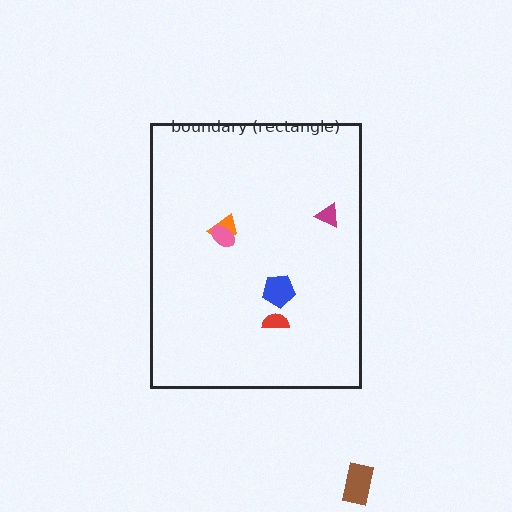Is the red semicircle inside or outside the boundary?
Inside.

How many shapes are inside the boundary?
5 inside, 1 outside.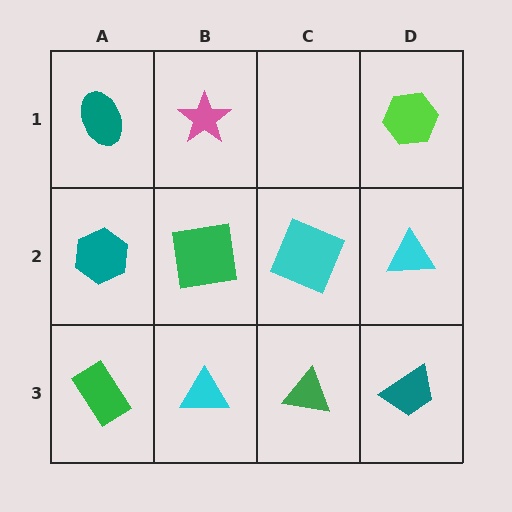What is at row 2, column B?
A green square.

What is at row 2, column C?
A cyan square.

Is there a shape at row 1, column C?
No, that cell is empty.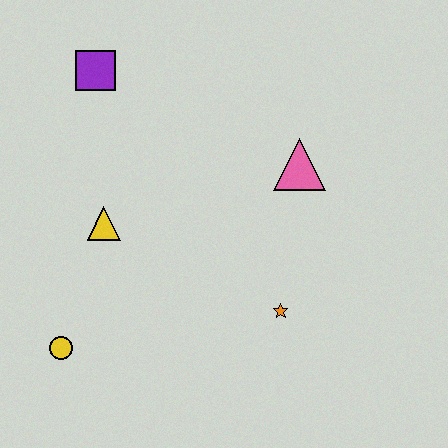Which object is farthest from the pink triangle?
The yellow circle is farthest from the pink triangle.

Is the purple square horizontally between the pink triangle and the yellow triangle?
No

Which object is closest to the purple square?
The yellow triangle is closest to the purple square.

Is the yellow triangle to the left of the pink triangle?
Yes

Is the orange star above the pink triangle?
No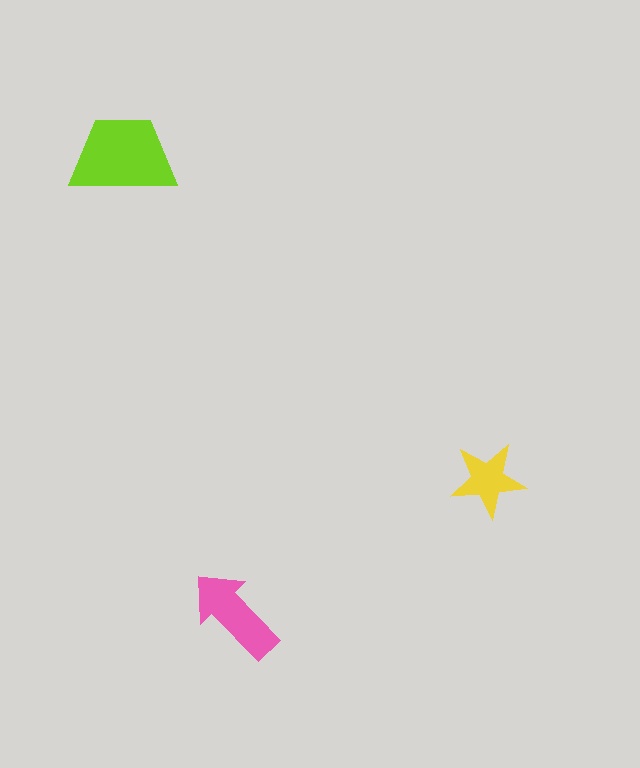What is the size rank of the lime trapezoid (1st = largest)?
1st.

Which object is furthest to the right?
The yellow star is rightmost.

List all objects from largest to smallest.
The lime trapezoid, the pink arrow, the yellow star.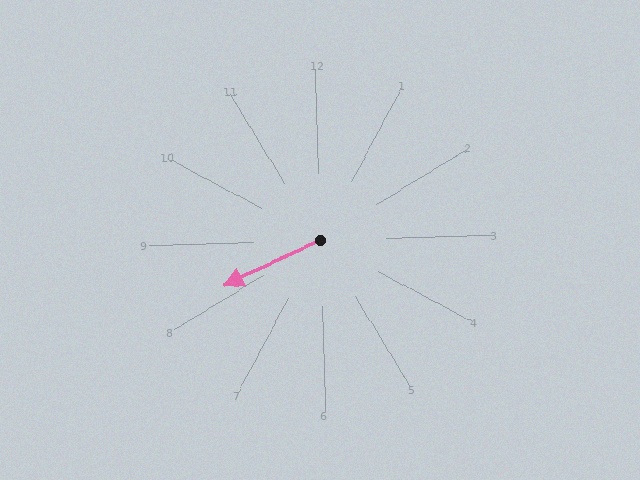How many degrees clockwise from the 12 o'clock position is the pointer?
Approximately 246 degrees.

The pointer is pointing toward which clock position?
Roughly 8 o'clock.